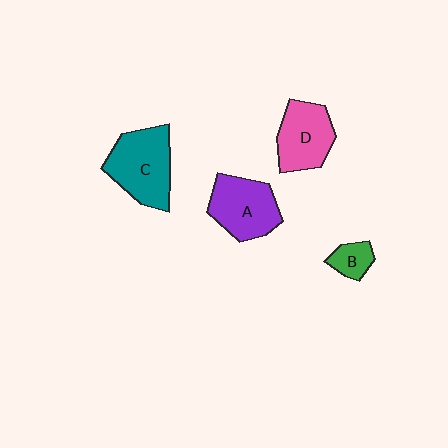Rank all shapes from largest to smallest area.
From largest to smallest: C (teal), A (purple), D (pink), B (green).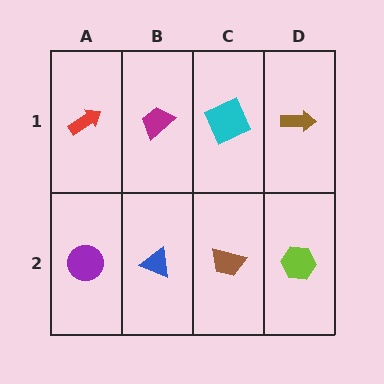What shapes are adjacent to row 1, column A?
A purple circle (row 2, column A), a magenta trapezoid (row 1, column B).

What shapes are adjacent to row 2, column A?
A red arrow (row 1, column A), a blue triangle (row 2, column B).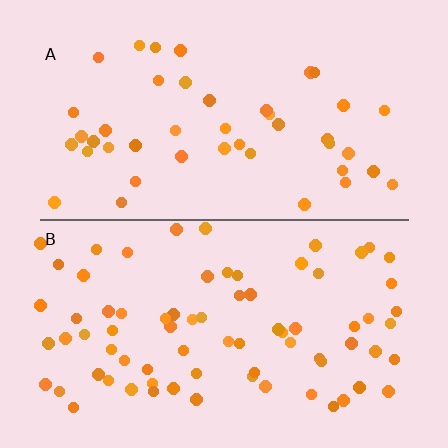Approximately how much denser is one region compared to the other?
Approximately 1.7× — region B over region A.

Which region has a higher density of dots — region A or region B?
B (the bottom).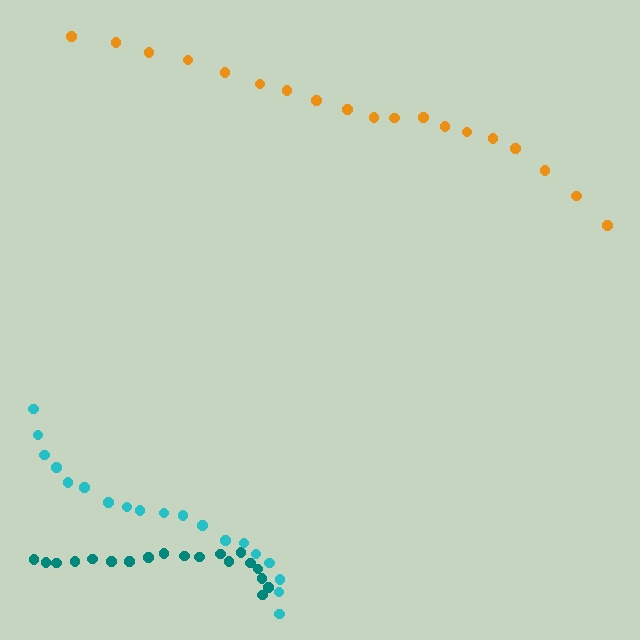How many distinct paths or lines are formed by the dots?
There are 3 distinct paths.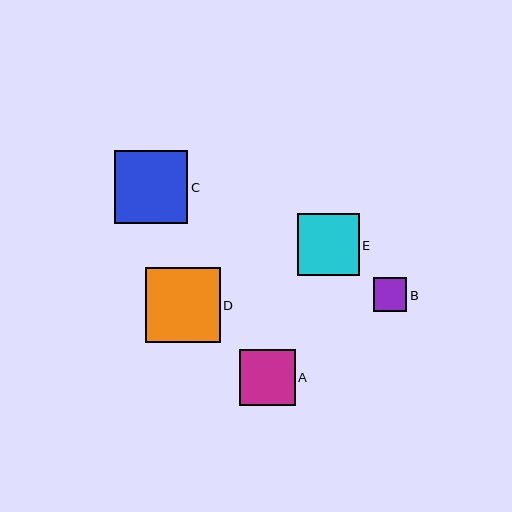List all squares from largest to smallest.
From largest to smallest: D, C, E, A, B.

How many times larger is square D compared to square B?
Square D is approximately 2.2 times the size of square B.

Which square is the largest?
Square D is the largest with a size of approximately 75 pixels.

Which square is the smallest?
Square B is the smallest with a size of approximately 33 pixels.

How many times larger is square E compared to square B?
Square E is approximately 1.9 times the size of square B.